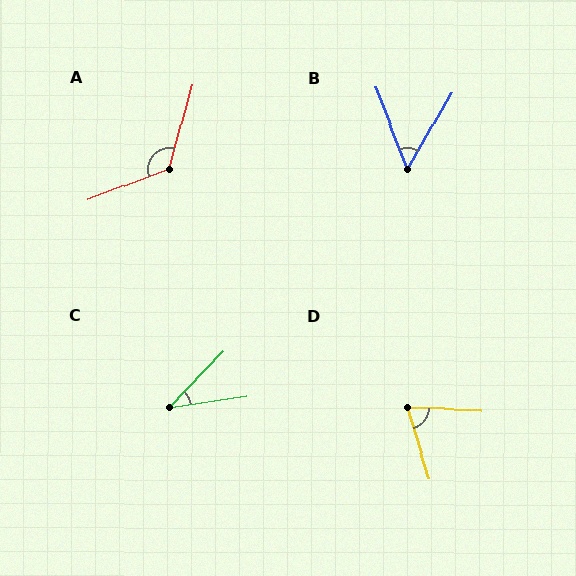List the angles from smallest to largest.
C (37°), B (51°), D (70°), A (126°).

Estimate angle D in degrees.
Approximately 70 degrees.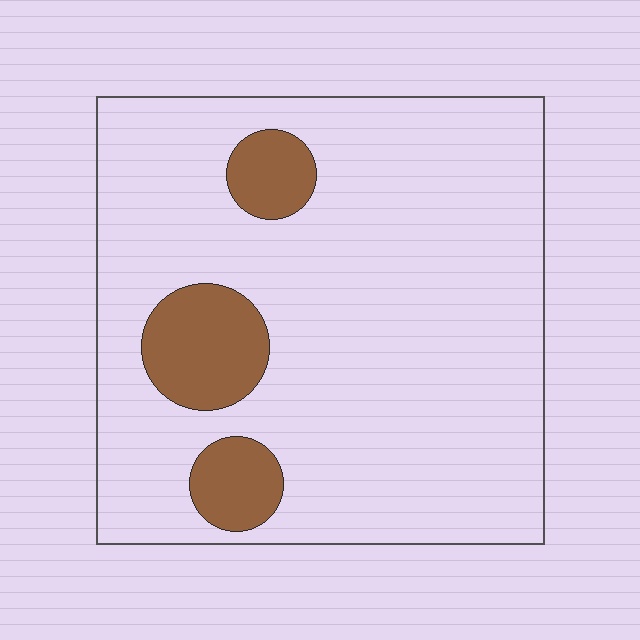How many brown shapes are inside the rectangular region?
3.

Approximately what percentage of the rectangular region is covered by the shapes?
Approximately 15%.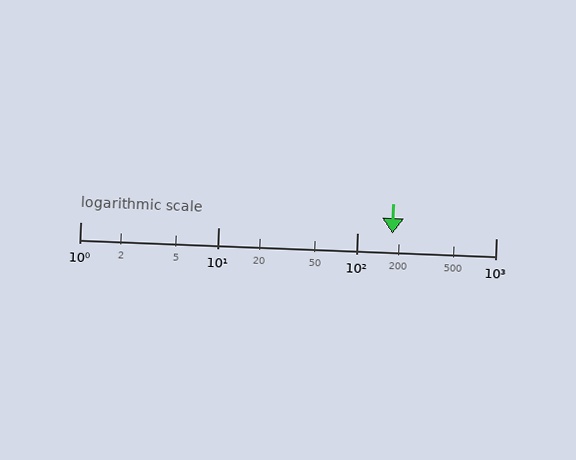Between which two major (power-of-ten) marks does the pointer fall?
The pointer is between 100 and 1000.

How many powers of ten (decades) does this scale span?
The scale spans 3 decades, from 1 to 1000.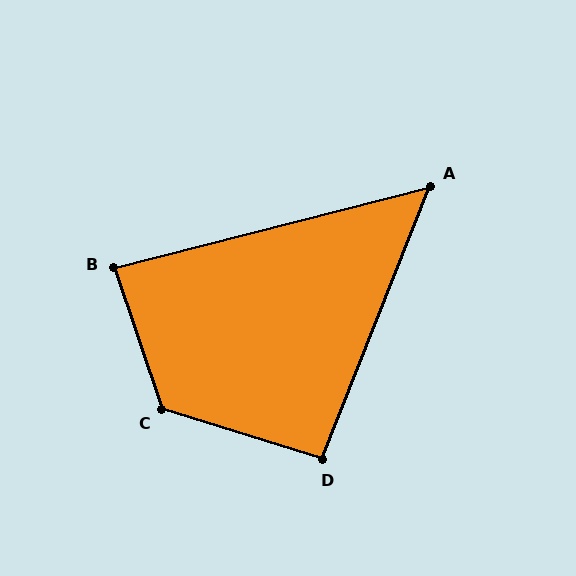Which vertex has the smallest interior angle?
A, at approximately 54 degrees.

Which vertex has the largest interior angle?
C, at approximately 126 degrees.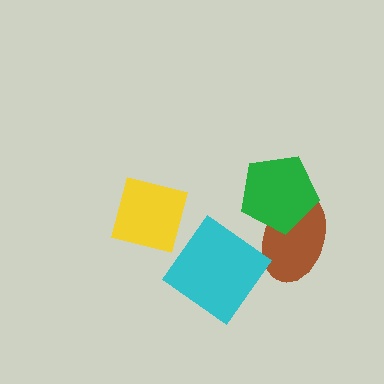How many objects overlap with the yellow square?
0 objects overlap with the yellow square.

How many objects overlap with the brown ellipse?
1 object overlaps with the brown ellipse.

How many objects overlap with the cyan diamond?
0 objects overlap with the cyan diamond.